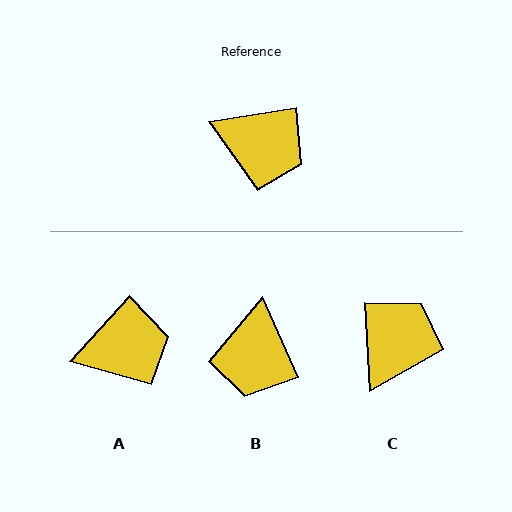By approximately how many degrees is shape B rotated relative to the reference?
Approximately 75 degrees clockwise.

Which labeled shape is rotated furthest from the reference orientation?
C, about 84 degrees away.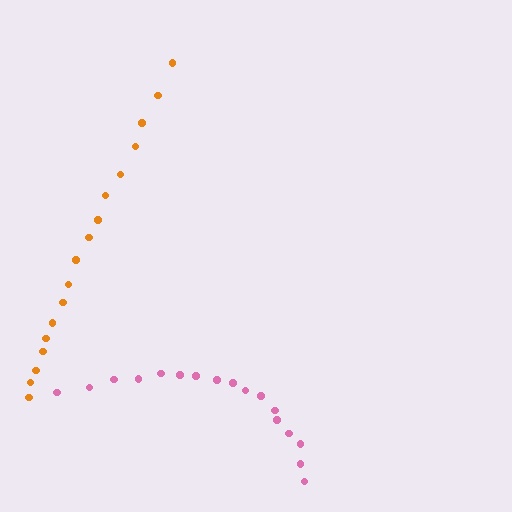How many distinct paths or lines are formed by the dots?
There are 2 distinct paths.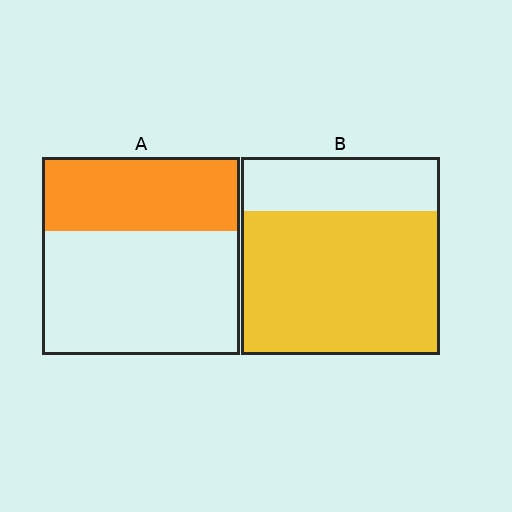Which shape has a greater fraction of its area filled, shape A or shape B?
Shape B.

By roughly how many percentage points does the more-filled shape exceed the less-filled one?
By roughly 35 percentage points (B over A).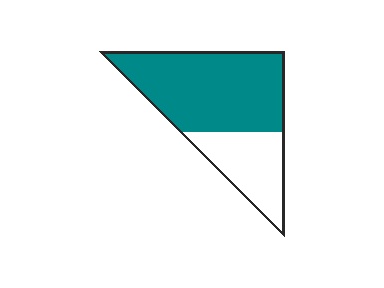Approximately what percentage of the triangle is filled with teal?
Approximately 70%.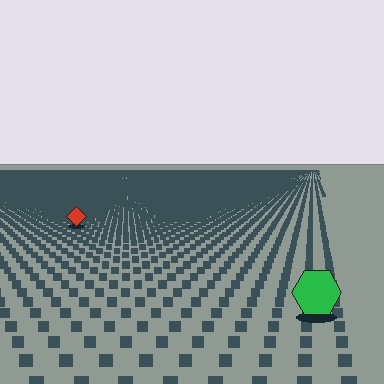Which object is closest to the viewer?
The green hexagon is closest. The texture marks near it are larger and more spread out.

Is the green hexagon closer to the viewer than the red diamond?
Yes. The green hexagon is closer — you can tell from the texture gradient: the ground texture is coarser near it.